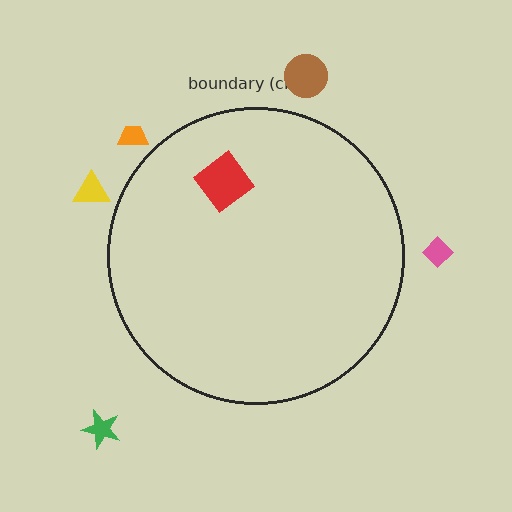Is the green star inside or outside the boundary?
Outside.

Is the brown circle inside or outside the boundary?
Outside.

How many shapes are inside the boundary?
1 inside, 5 outside.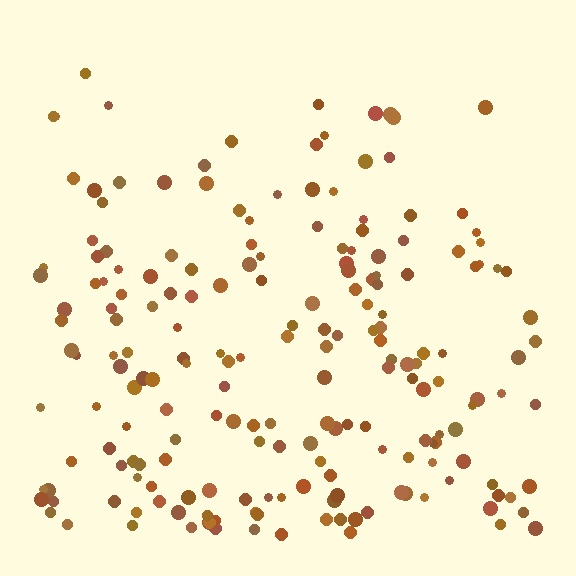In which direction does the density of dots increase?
From top to bottom, with the bottom side densest.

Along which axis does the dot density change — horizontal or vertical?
Vertical.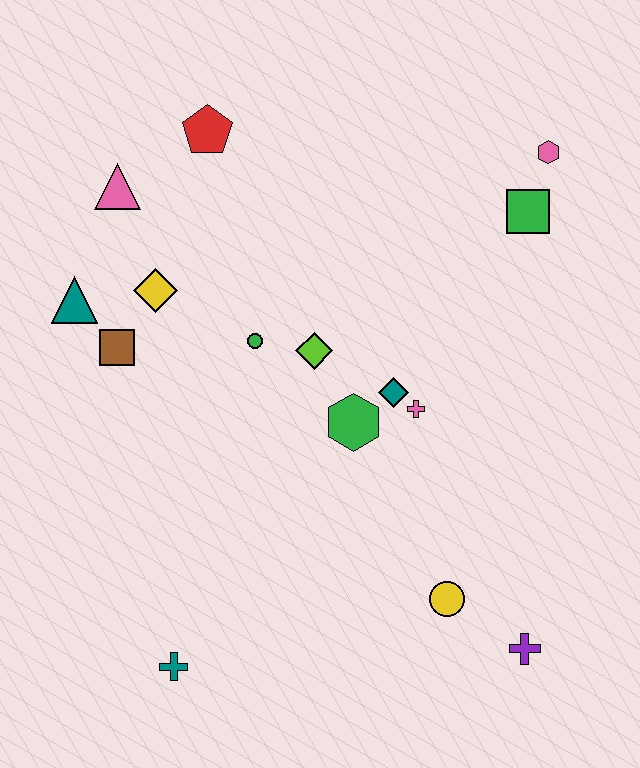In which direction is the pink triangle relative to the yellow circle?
The pink triangle is above the yellow circle.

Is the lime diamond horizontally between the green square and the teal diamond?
No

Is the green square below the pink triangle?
Yes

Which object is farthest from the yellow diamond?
The purple cross is farthest from the yellow diamond.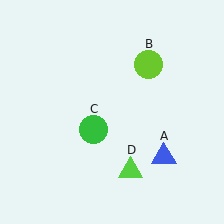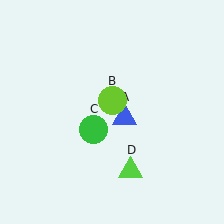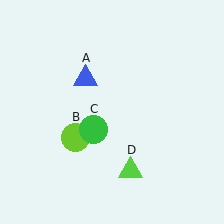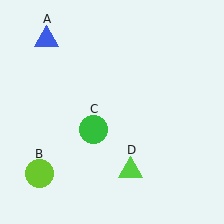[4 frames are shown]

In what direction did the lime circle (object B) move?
The lime circle (object B) moved down and to the left.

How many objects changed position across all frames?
2 objects changed position: blue triangle (object A), lime circle (object B).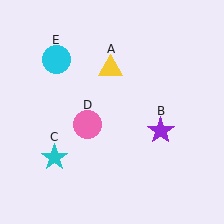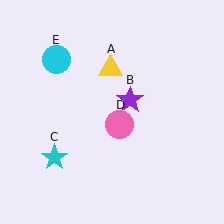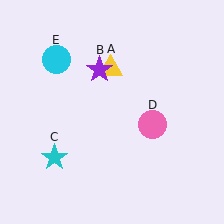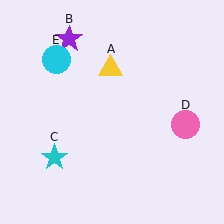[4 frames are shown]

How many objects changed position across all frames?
2 objects changed position: purple star (object B), pink circle (object D).